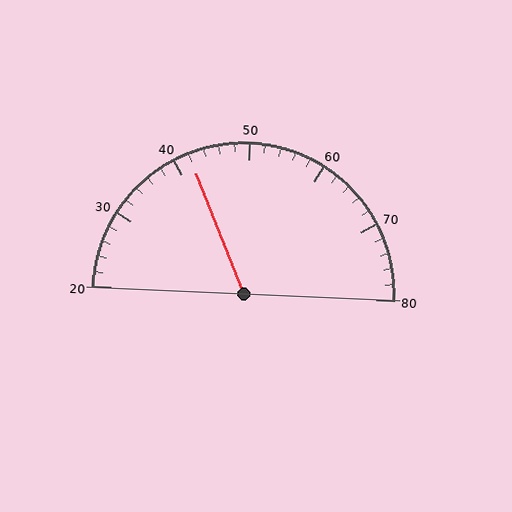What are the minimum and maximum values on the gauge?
The gauge ranges from 20 to 80.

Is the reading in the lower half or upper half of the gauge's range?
The reading is in the lower half of the range (20 to 80).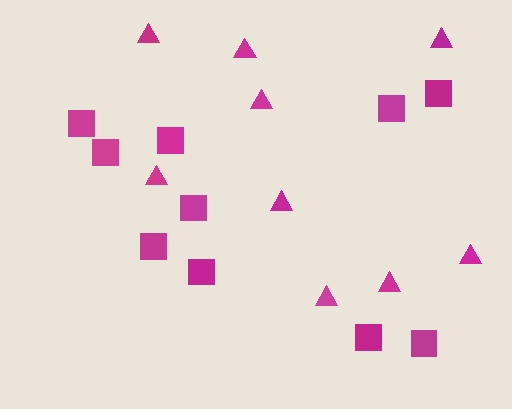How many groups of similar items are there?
There are 2 groups: one group of squares (10) and one group of triangles (9).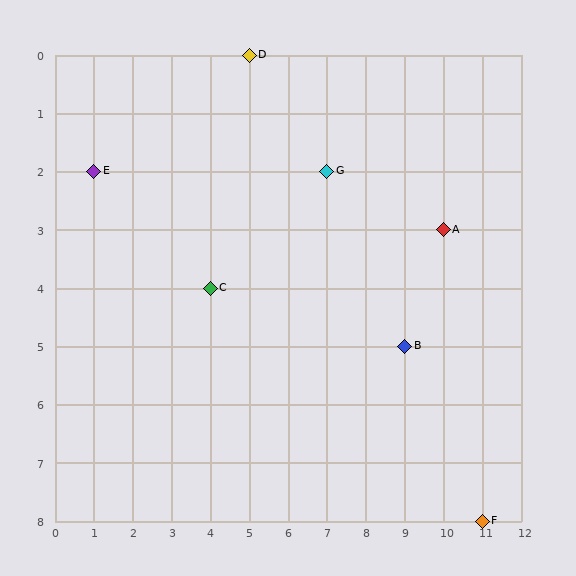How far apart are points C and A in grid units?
Points C and A are 6 columns and 1 row apart (about 6.1 grid units diagonally).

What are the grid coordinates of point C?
Point C is at grid coordinates (4, 4).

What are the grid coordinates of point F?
Point F is at grid coordinates (11, 8).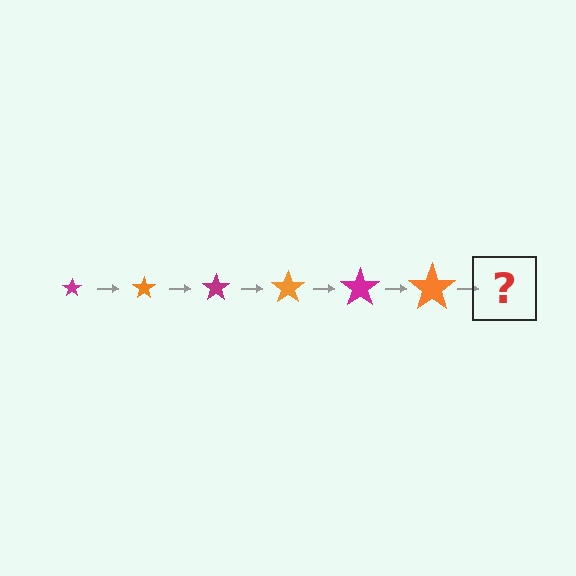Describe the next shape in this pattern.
It should be a magenta star, larger than the previous one.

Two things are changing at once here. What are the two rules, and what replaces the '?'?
The two rules are that the star grows larger each step and the color cycles through magenta and orange. The '?' should be a magenta star, larger than the previous one.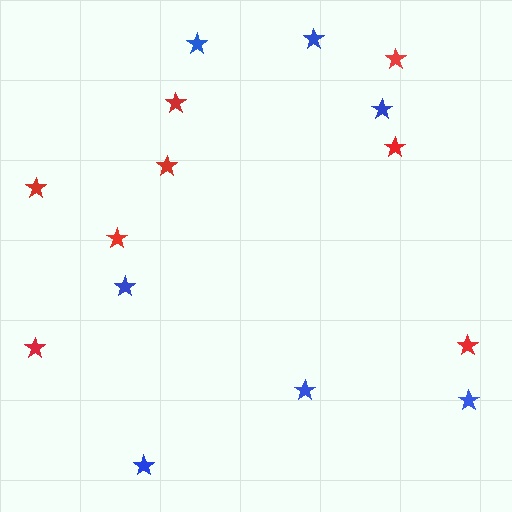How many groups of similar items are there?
There are 2 groups: one group of blue stars (7) and one group of red stars (8).